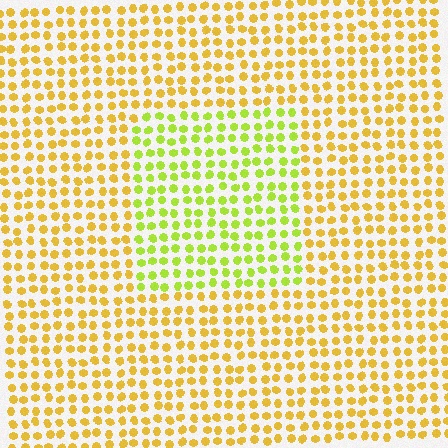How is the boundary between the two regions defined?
The boundary is defined purely by a slight shift in hue (about 36 degrees). Spacing, size, and orientation are identical on both sides.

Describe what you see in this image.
The image is filled with small yellow elements in a uniform arrangement. A rectangle-shaped region is visible where the elements are tinted to a slightly different hue, forming a subtle color boundary.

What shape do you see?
I see a rectangle.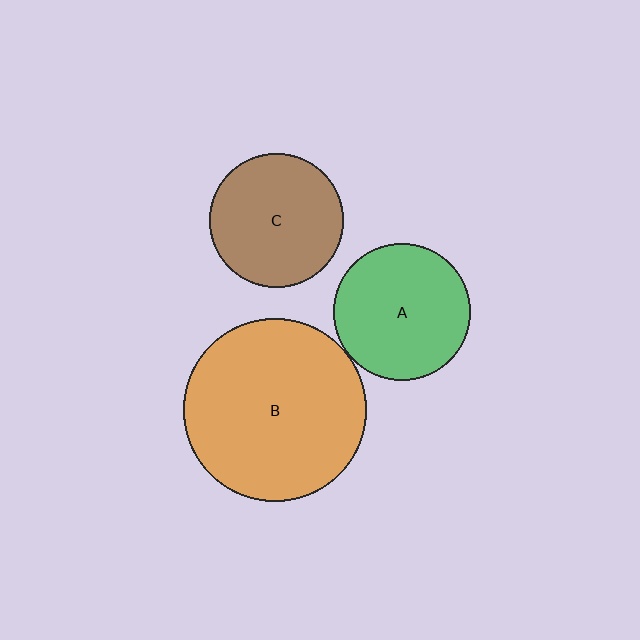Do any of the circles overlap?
No, none of the circles overlap.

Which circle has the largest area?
Circle B (orange).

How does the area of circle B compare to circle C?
Approximately 1.9 times.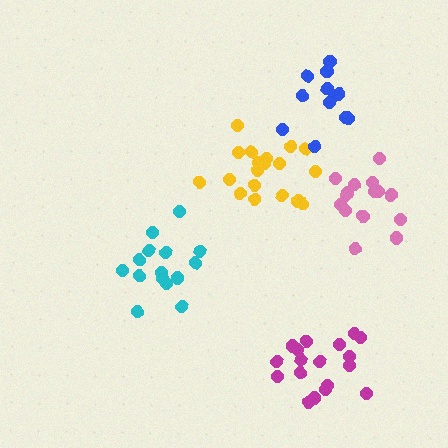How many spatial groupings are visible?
There are 5 spatial groupings.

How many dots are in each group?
Group 1: 19 dots, Group 2: 18 dots, Group 3: 15 dots, Group 4: 15 dots, Group 5: 13 dots (80 total).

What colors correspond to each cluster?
The clusters are colored: yellow, magenta, cyan, pink, blue.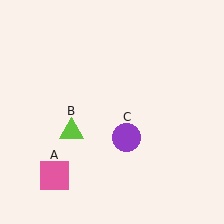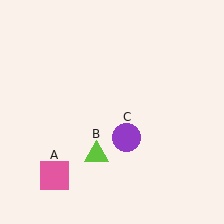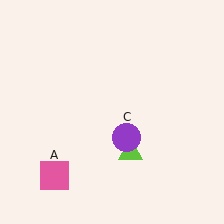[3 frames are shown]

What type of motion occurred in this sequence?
The lime triangle (object B) rotated counterclockwise around the center of the scene.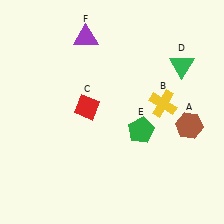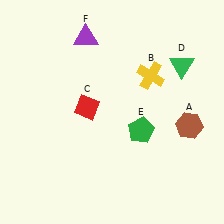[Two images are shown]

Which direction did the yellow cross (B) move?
The yellow cross (B) moved up.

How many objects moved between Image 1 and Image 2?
1 object moved between the two images.